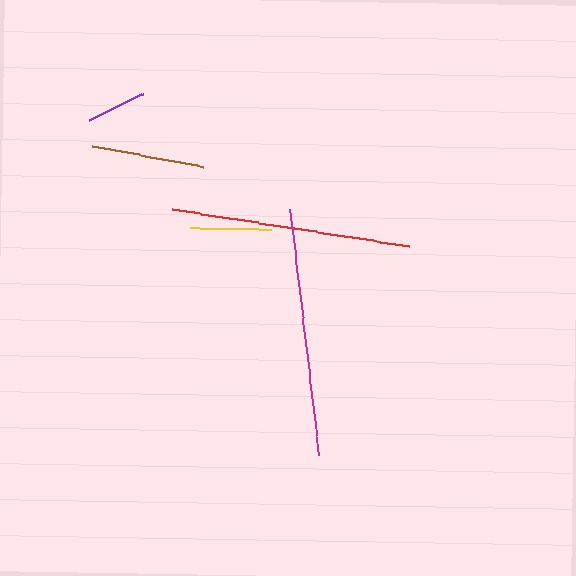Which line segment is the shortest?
The purple line is the shortest at approximately 60 pixels.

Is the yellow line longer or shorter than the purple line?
The yellow line is longer than the purple line.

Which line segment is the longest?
The magenta line is the longest at approximately 247 pixels.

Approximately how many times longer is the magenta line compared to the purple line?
The magenta line is approximately 4.1 times the length of the purple line.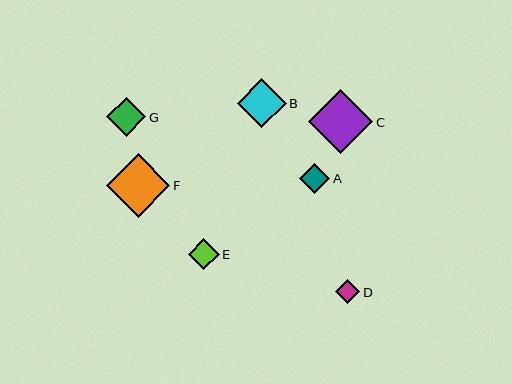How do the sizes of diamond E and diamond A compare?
Diamond E and diamond A are approximately the same size.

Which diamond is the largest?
Diamond C is the largest with a size of approximately 64 pixels.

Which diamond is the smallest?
Diamond D is the smallest with a size of approximately 24 pixels.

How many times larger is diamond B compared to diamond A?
Diamond B is approximately 1.6 times the size of diamond A.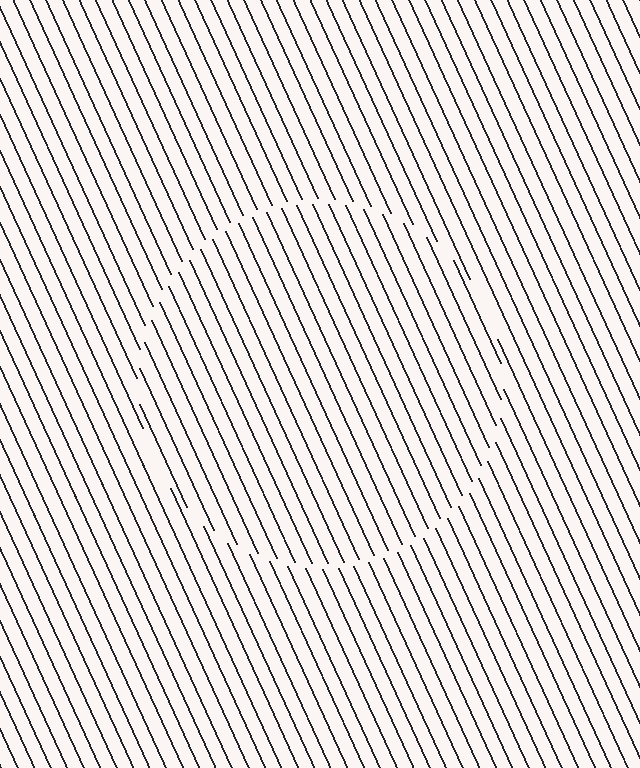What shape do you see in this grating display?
An illusory circle. The interior of the shape contains the same grating, shifted by half a period — the contour is defined by the phase discontinuity where line-ends from the inner and outer gratings abut.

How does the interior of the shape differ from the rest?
The interior of the shape contains the same grating, shifted by half a period — the contour is defined by the phase discontinuity where line-ends from the inner and outer gratings abut.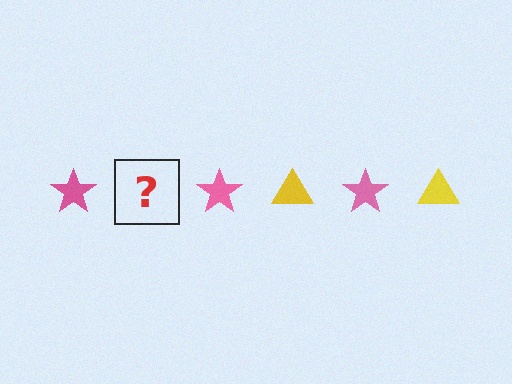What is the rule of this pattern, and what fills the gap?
The rule is that the pattern alternates between pink star and yellow triangle. The gap should be filled with a yellow triangle.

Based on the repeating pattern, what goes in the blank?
The blank should be a yellow triangle.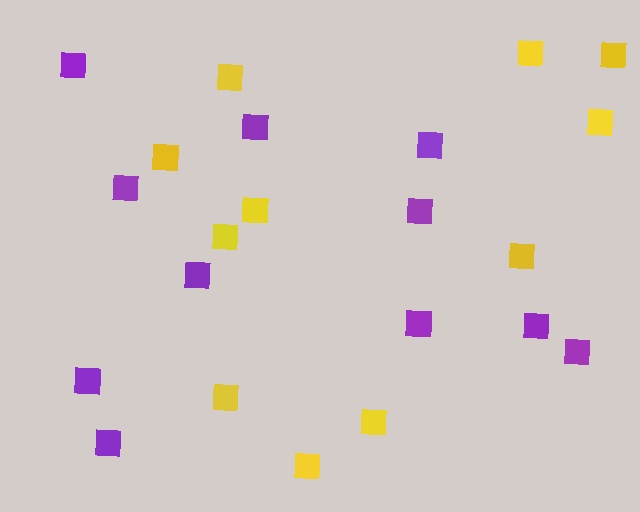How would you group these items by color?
There are 2 groups: one group of yellow squares (11) and one group of purple squares (11).